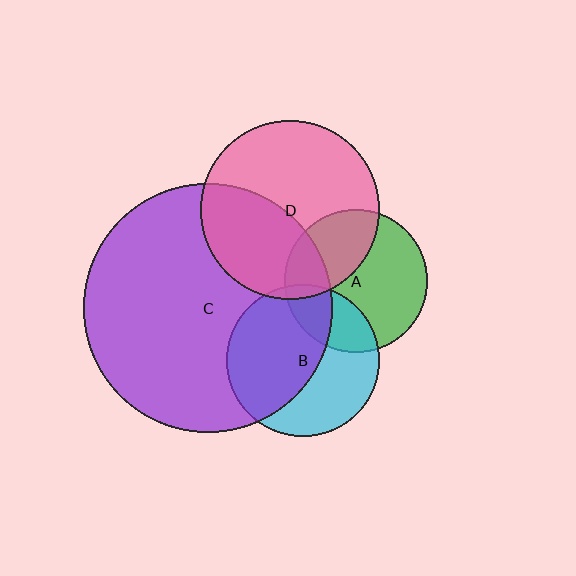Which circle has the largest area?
Circle C (purple).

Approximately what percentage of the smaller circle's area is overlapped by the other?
Approximately 35%.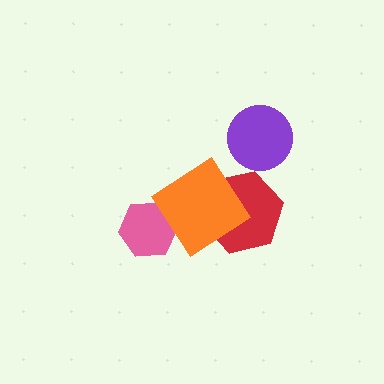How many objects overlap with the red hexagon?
1 object overlaps with the red hexagon.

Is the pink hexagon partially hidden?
Yes, it is partially covered by another shape.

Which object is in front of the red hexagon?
The orange diamond is in front of the red hexagon.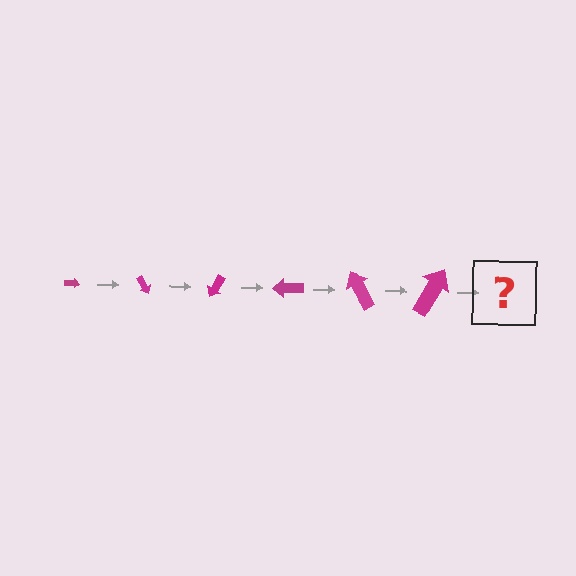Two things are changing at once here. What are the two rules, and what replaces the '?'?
The two rules are that the arrow grows larger each step and it rotates 60 degrees each step. The '?' should be an arrow, larger than the previous one and rotated 360 degrees from the start.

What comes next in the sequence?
The next element should be an arrow, larger than the previous one and rotated 360 degrees from the start.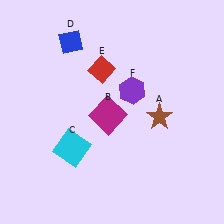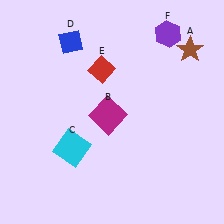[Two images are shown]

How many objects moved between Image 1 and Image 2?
2 objects moved between the two images.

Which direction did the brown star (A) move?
The brown star (A) moved up.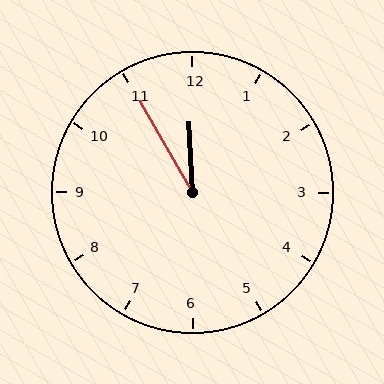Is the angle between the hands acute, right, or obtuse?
It is acute.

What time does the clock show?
11:55.